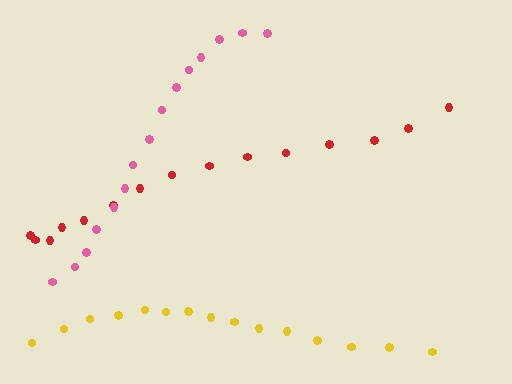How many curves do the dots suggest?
There are 3 distinct paths.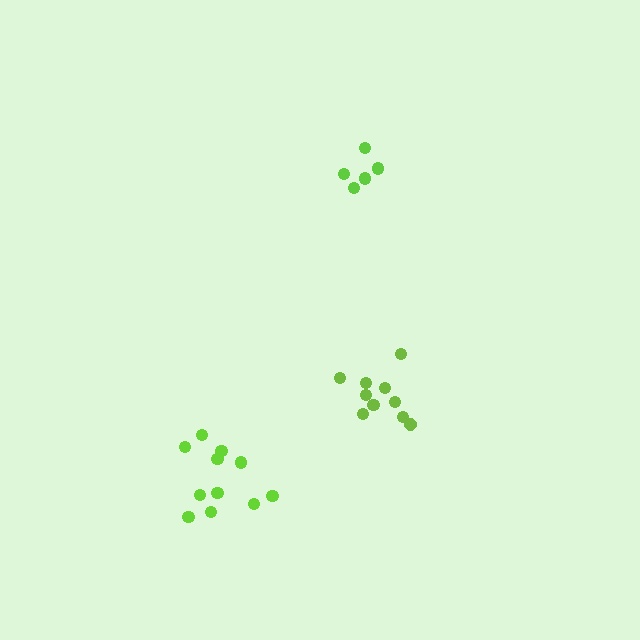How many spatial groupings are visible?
There are 3 spatial groupings.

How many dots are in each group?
Group 1: 5 dots, Group 2: 11 dots, Group 3: 10 dots (26 total).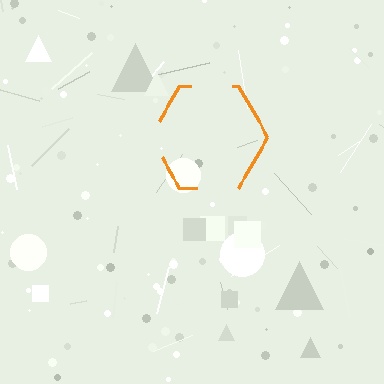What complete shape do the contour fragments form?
The contour fragments form a hexagon.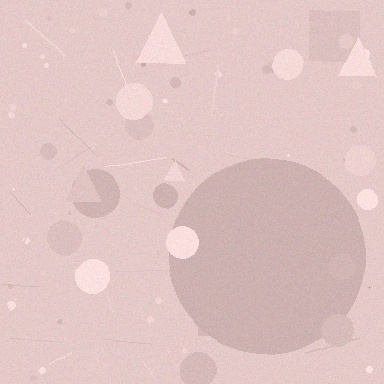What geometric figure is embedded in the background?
A circle is embedded in the background.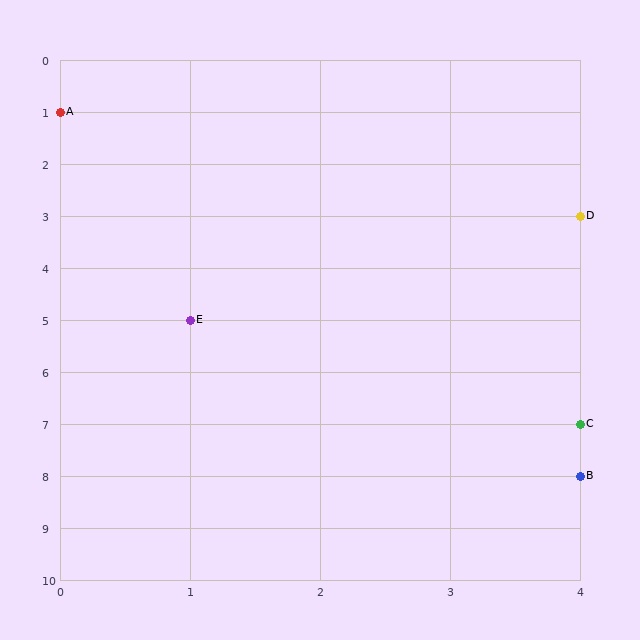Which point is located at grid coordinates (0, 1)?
Point A is at (0, 1).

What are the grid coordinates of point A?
Point A is at grid coordinates (0, 1).